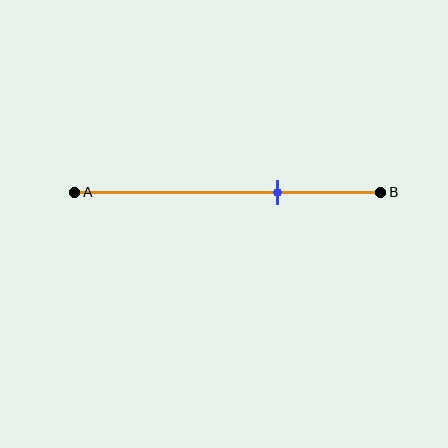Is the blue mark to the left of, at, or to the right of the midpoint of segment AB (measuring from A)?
The blue mark is to the right of the midpoint of segment AB.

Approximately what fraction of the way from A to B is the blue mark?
The blue mark is approximately 65% of the way from A to B.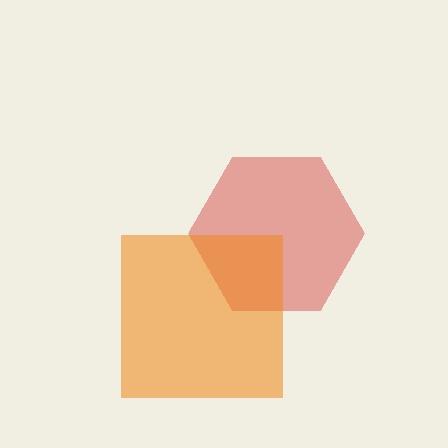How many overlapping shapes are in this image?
There are 2 overlapping shapes in the image.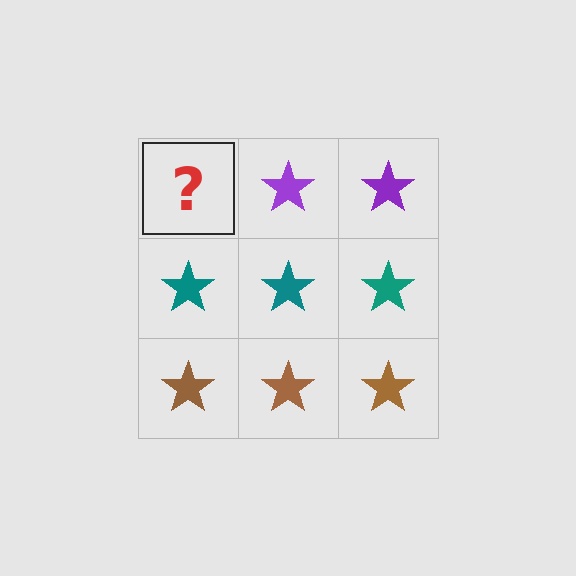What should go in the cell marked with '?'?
The missing cell should contain a purple star.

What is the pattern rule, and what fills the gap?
The rule is that each row has a consistent color. The gap should be filled with a purple star.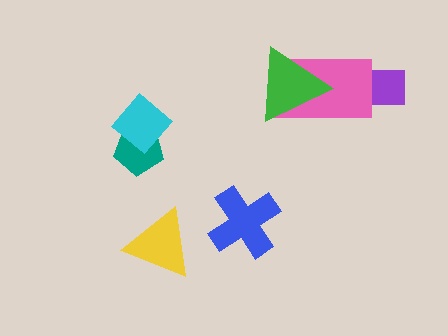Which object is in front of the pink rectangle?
The green triangle is in front of the pink rectangle.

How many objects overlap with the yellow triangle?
0 objects overlap with the yellow triangle.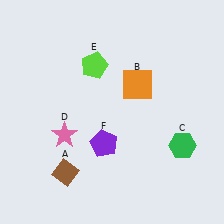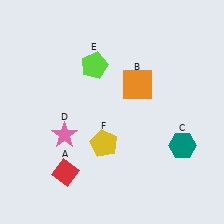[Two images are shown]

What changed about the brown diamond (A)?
In Image 1, A is brown. In Image 2, it changed to red.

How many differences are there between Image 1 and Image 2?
There are 3 differences between the two images.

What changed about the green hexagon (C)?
In Image 1, C is green. In Image 2, it changed to teal.